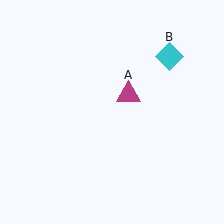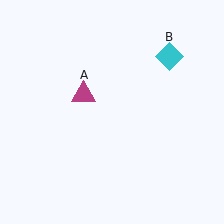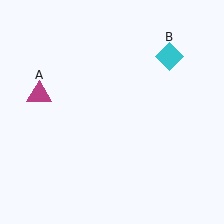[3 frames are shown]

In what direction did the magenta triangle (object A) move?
The magenta triangle (object A) moved left.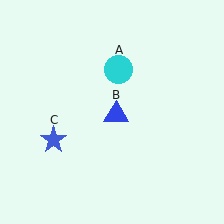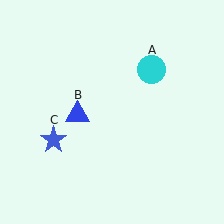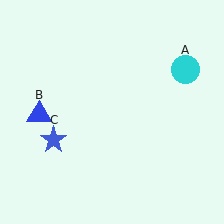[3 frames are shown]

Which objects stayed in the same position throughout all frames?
Blue star (object C) remained stationary.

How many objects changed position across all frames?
2 objects changed position: cyan circle (object A), blue triangle (object B).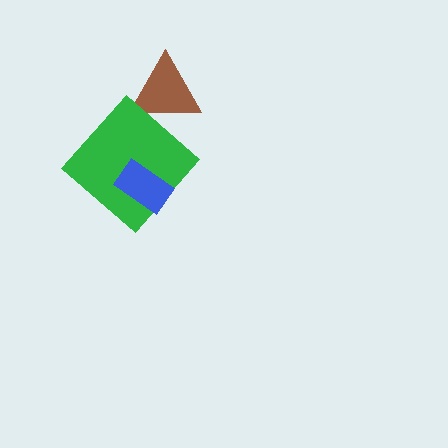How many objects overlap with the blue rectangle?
1 object overlaps with the blue rectangle.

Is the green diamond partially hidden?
Yes, it is partially covered by another shape.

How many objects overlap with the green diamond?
2 objects overlap with the green diamond.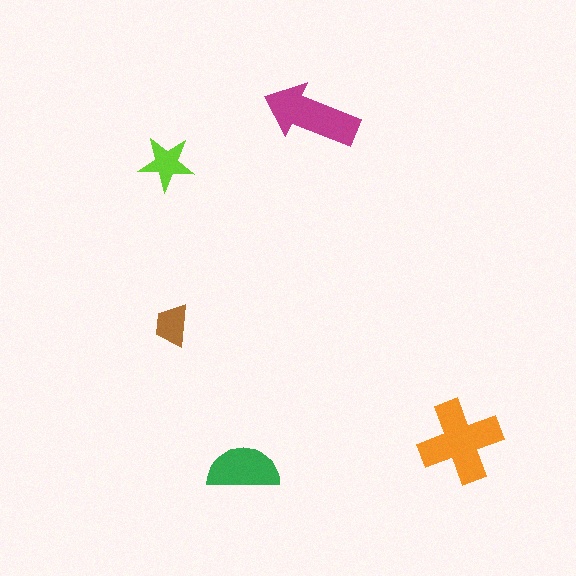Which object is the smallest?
The brown trapezoid.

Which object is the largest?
The orange cross.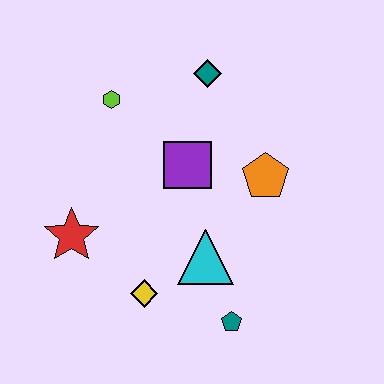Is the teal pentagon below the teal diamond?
Yes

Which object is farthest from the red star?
The teal diamond is farthest from the red star.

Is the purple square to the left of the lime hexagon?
No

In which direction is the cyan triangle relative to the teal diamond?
The cyan triangle is below the teal diamond.